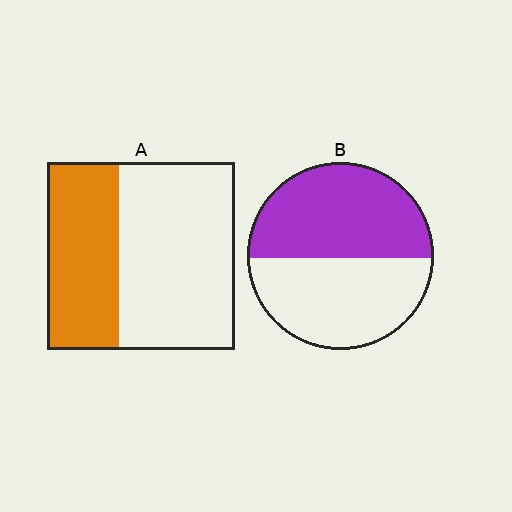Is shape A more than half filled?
No.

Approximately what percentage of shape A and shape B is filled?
A is approximately 40% and B is approximately 50%.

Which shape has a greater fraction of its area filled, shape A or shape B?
Shape B.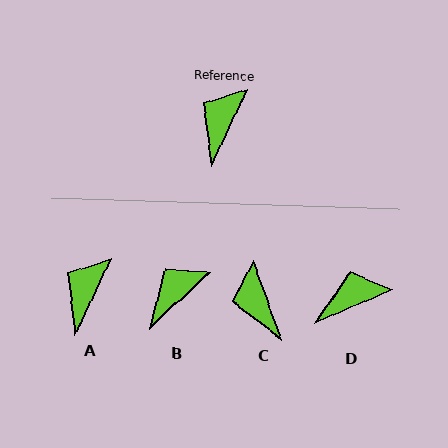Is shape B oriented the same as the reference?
No, it is off by about 22 degrees.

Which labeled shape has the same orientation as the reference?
A.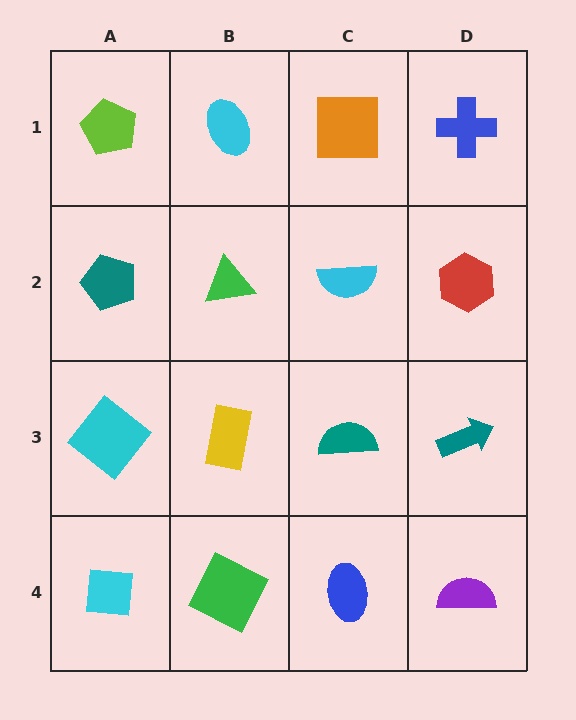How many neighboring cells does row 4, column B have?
3.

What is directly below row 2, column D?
A teal arrow.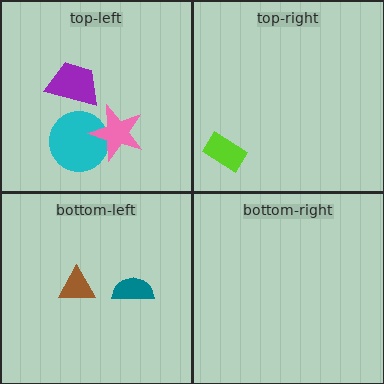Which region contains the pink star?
The top-left region.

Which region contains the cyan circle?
The top-left region.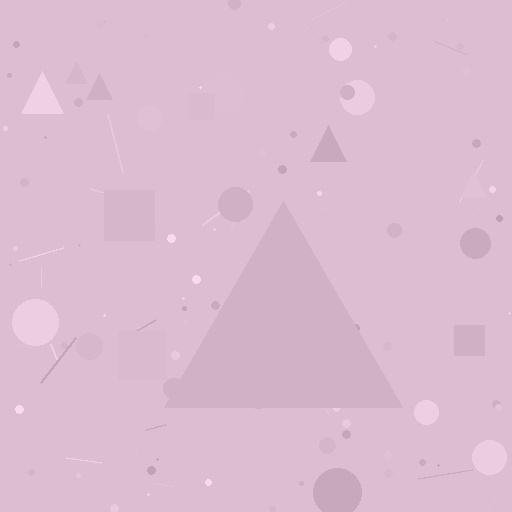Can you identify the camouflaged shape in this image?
The camouflaged shape is a triangle.